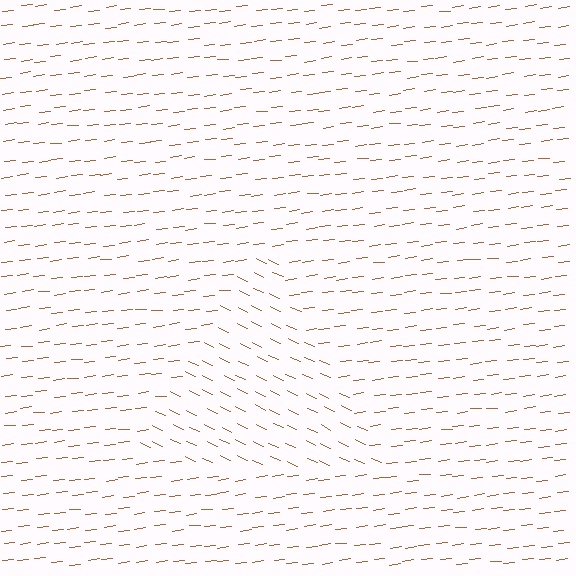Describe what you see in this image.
The image is filled with small brown line segments. A triangle region in the image has lines oriented differently from the surrounding lines, creating a visible texture boundary.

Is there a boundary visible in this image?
Yes, there is a texture boundary formed by a change in line orientation.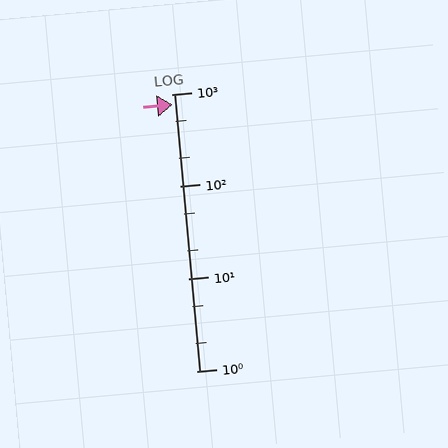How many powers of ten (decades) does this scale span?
The scale spans 3 decades, from 1 to 1000.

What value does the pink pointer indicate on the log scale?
The pointer indicates approximately 770.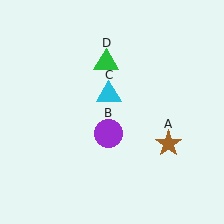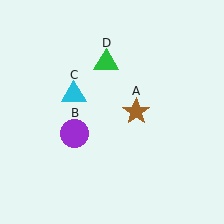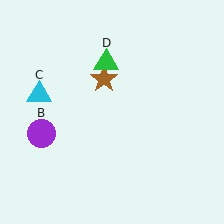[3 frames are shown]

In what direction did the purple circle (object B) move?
The purple circle (object B) moved left.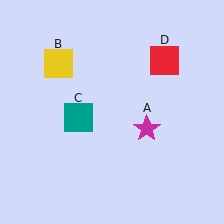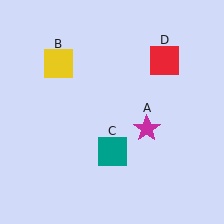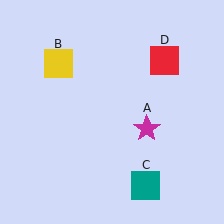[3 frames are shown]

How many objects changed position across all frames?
1 object changed position: teal square (object C).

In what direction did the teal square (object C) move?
The teal square (object C) moved down and to the right.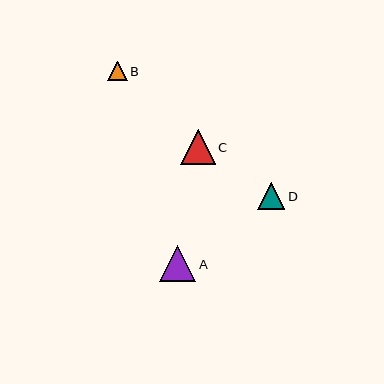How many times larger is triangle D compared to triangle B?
Triangle D is approximately 1.4 times the size of triangle B.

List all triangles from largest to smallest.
From largest to smallest: A, C, D, B.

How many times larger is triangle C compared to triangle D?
Triangle C is approximately 1.3 times the size of triangle D.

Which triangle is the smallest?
Triangle B is the smallest with a size of approximately 19 pixels.